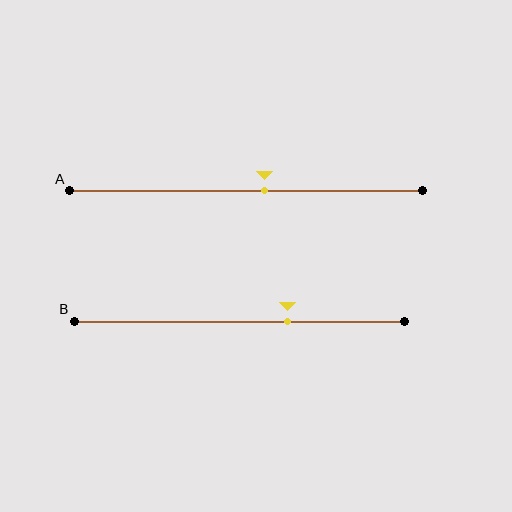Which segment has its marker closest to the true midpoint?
Segment A has its marker closest to the true midpoint.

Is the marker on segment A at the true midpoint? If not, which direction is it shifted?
No, the marker on segment A is shifted to the right by about 5% of the segment length.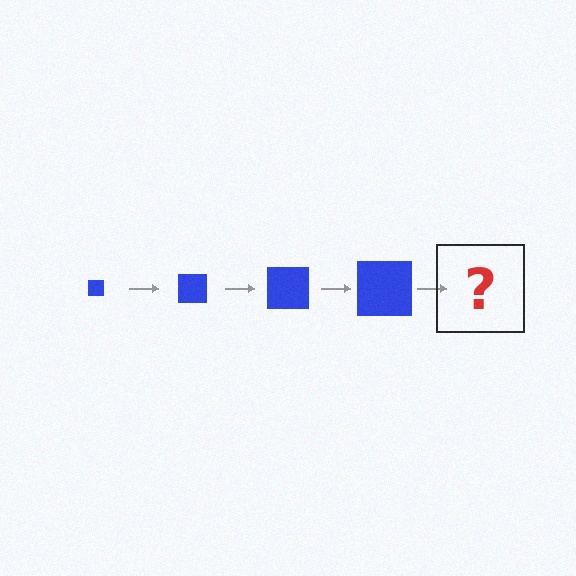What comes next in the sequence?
The next element should be a blue square, larger than the previous one.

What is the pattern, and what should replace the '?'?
The pattern is that the square gets progressively larger each step. The '?' should be a blue square, larger than the previous one.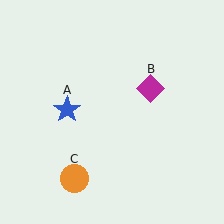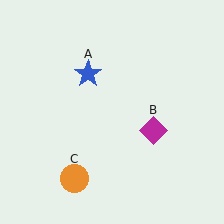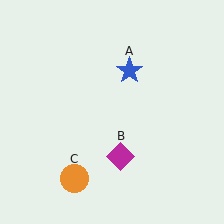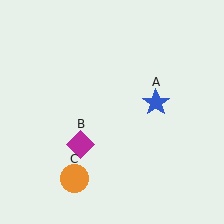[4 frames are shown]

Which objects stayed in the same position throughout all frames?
Orange circle (object C) remained stationary.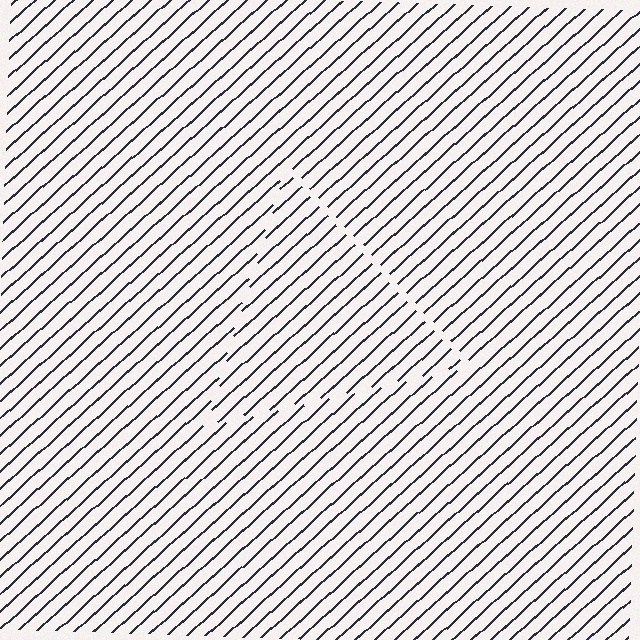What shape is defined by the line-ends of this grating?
An illusory triangle. The interior of the shape contains the same grating, shifted by half a period — the contour is defined by the phase discontinuity where line-ends from the inner and outer gratings abut.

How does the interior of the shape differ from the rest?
The interior of the shape contains the same grating, shifted by half a period — the contour is defined by the phase discontinuity where line-ends from the inner and outer gratings abut.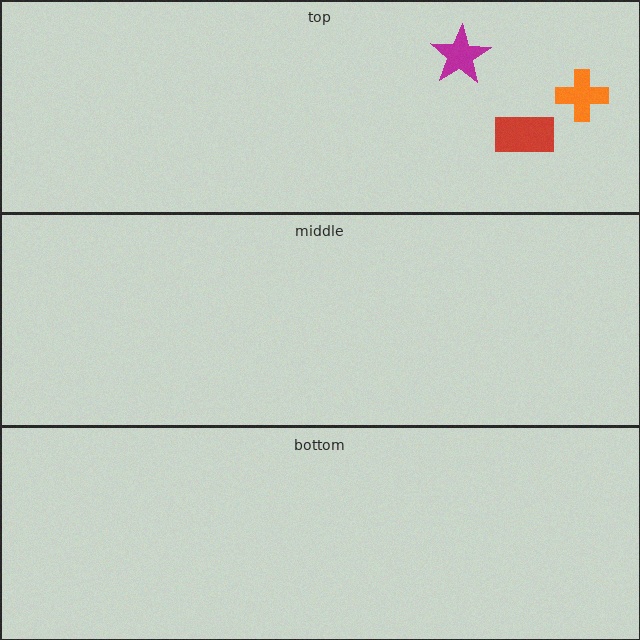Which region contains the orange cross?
The top region.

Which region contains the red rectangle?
The top region.